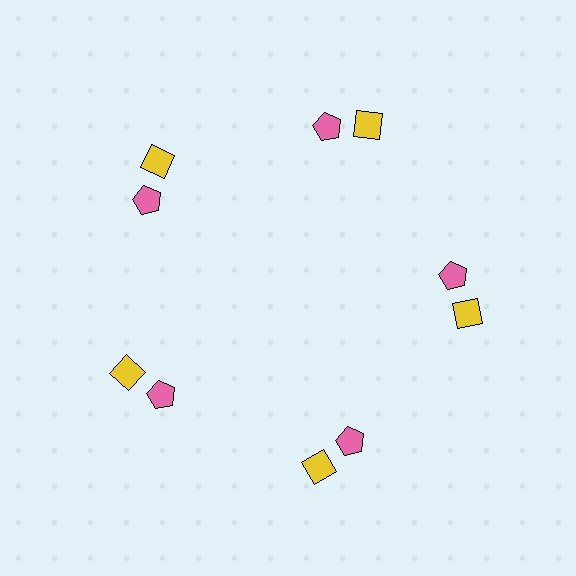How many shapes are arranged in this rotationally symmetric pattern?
There are 10 shapes, arranged in 5 groups of 2.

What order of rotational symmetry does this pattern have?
This pattern has 5-fold rotational symmetry.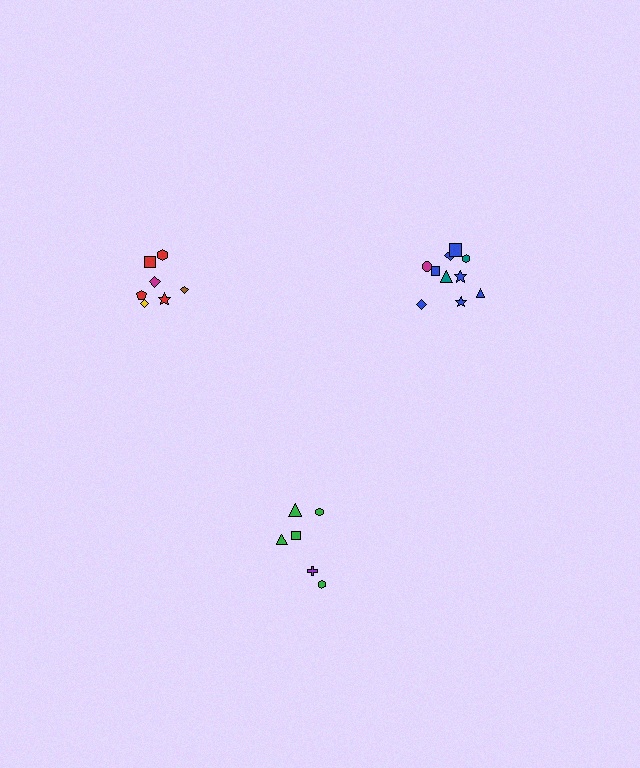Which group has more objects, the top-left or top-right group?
The top-right group.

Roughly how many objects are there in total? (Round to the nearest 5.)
Roughly 25 objects in total.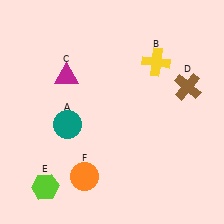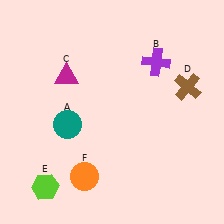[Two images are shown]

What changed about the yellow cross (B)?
In Image 1, B is yellow. In Image 2, it changed to purple.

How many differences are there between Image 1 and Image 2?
There is 1 difference between the two images.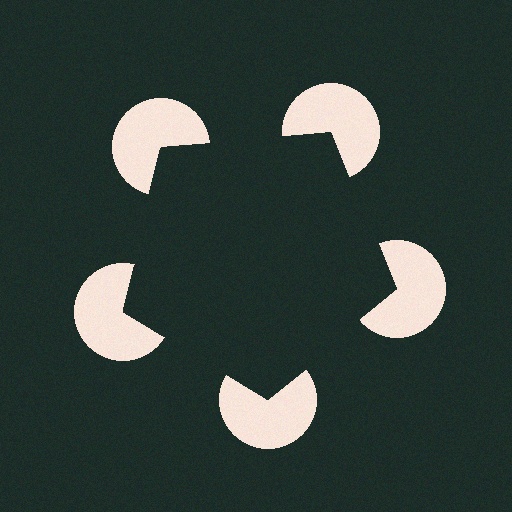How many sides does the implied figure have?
5 sides.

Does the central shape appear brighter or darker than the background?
It typically appears slightly darker than the background, even though no actual brightness change is drawn.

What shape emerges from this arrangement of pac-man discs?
An illusory pentagon — its edges are inferred from the aligned wedge cuts in the pac-man discs, not physically drawn.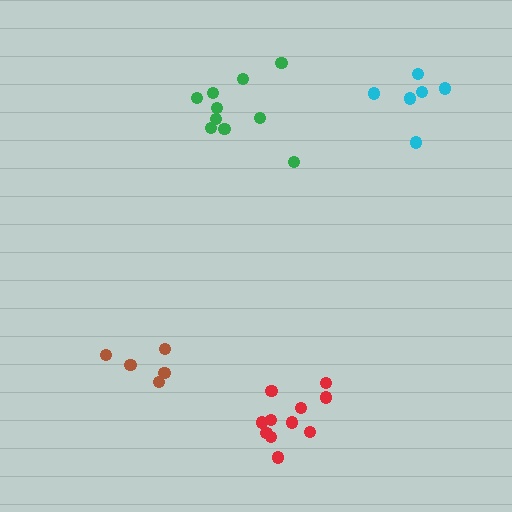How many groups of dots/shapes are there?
There are 4 groups.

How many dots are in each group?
Group 1: 5 dots, Group 2: 10 dots, Group 3: 7 dots, Group 4: 11 dots (33 total).